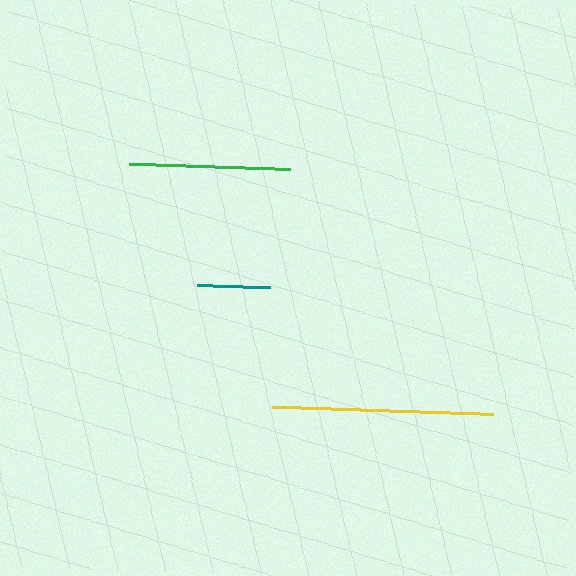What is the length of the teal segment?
The teal segment is approximately 73 pixels long.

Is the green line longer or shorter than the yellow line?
The yellow line is longer than the green line.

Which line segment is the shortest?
The teal line is the shortest at approximately 73 pixels.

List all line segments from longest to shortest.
From longest to shortest: yellow, green, teal.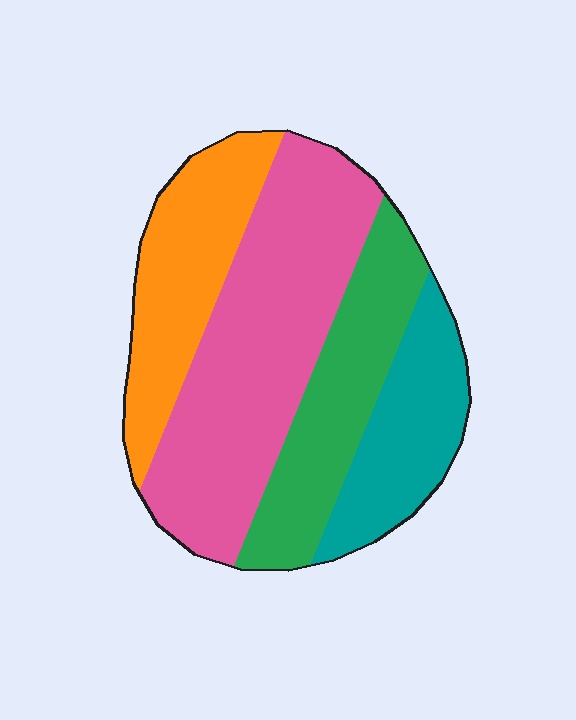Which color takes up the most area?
Pink, at roughly 40%.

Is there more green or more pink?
Pink.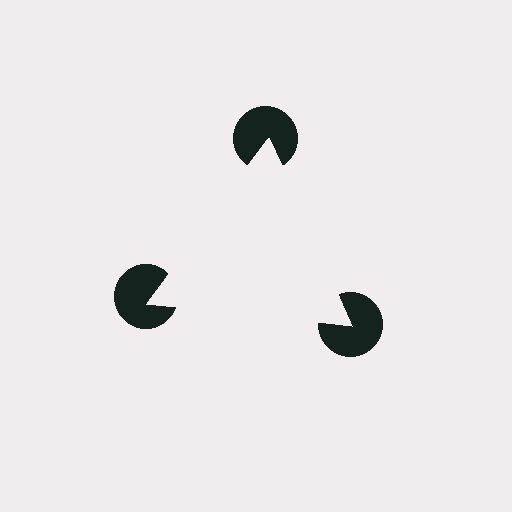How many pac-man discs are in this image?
There are 3 — one at each vertex of the illusory triangle.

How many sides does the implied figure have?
3 sides.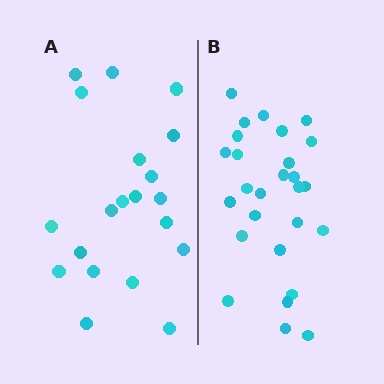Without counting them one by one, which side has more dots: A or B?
Region B (the right region) has more dots.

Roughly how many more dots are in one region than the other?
Region B has roughly 8 or so more dots than region A.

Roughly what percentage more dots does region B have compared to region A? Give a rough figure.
About 35% more.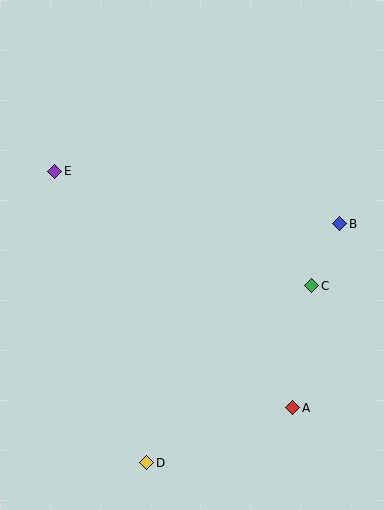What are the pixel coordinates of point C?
Point C is at (312, 286).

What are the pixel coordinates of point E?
Point E is at (55, 171).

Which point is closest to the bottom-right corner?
Point A is closest to the bottom-right corner.